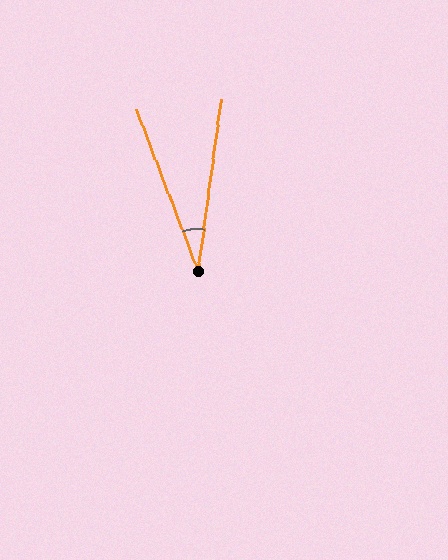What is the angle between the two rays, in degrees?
Approximately 29 degrees.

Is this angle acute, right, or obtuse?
It is acute.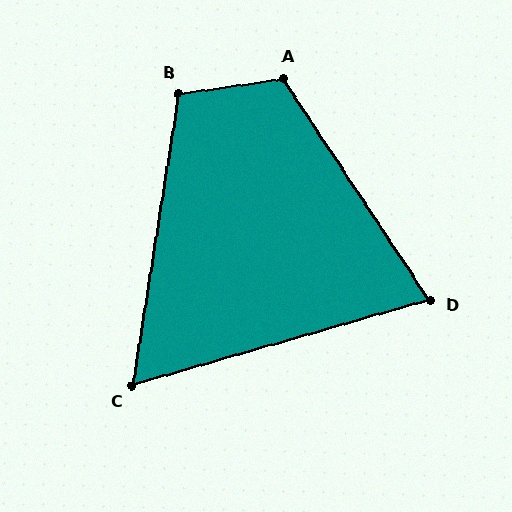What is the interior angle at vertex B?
Approximately 107 degrees (obtuse).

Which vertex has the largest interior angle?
A, at approximately 115 degrees.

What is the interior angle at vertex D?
Approximately 73 degrees (acute).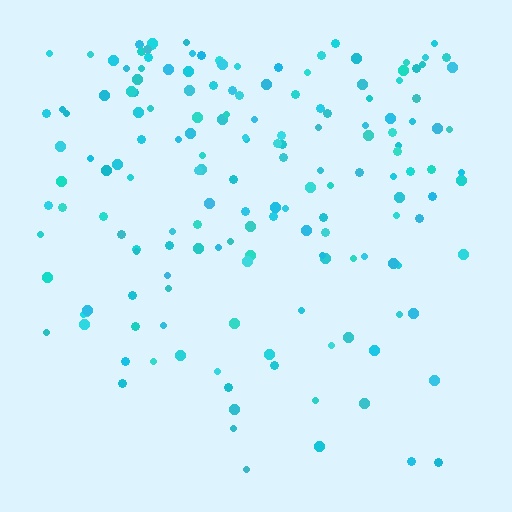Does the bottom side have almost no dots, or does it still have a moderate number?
Still a moderate number, just noticeably fewer than the top.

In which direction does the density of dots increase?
From bottom to top, with the top side densest.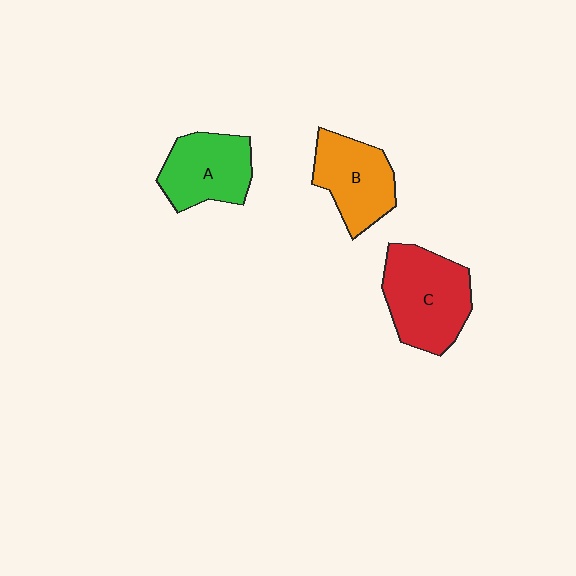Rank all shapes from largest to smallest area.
From largest to smallest: C (red), B (orange), A (green).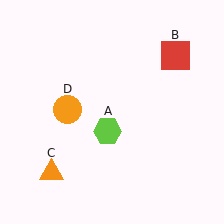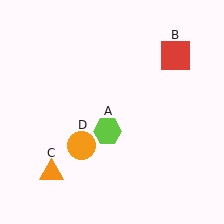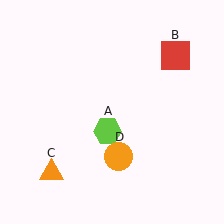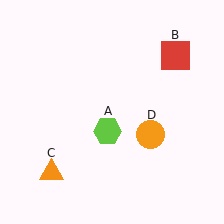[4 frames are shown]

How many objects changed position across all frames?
1 object changed position: orange circle (object D).